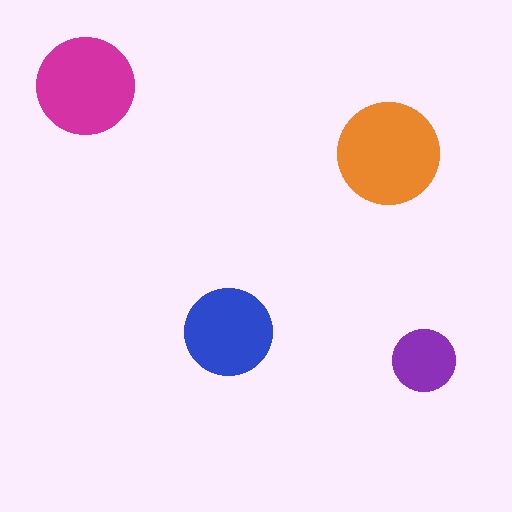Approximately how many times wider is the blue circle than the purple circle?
About 1.5 times wider.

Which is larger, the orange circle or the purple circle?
The orange one.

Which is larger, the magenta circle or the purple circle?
The magenta one.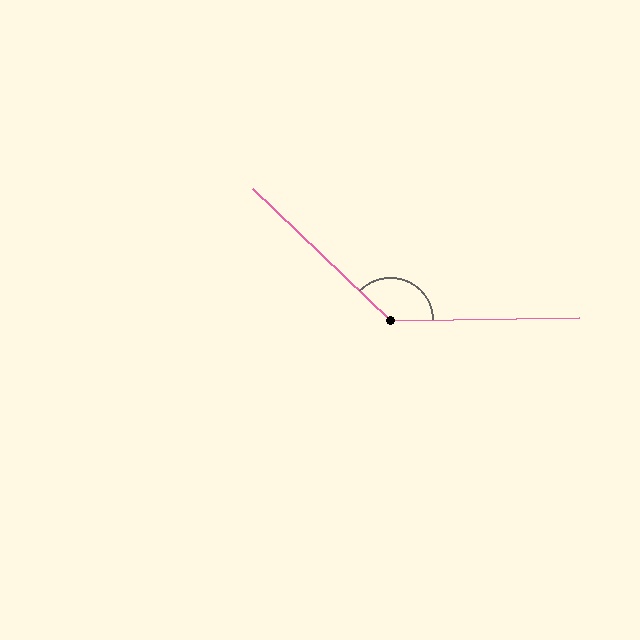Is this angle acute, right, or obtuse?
It is obtuse.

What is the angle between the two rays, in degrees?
Approximately 136 degrees.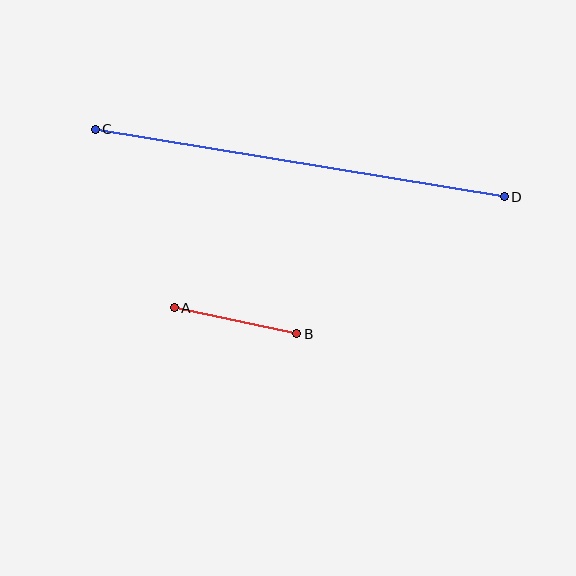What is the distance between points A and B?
The distance is approximately 125 pixels.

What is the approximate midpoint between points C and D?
The midpoint is at approximately (300, 163) pixels.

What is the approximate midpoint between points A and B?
The midpoint is at approximately (236, 321) pixels.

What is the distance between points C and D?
The distance is approximately 414 pixels.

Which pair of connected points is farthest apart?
Points C and D are farthest apart.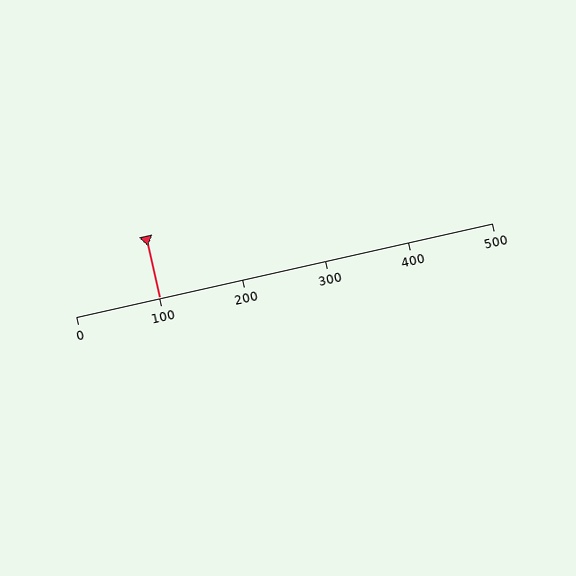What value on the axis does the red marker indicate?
The marker indicates approximately 100.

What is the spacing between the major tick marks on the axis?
The major ticks are spaced 100 apart.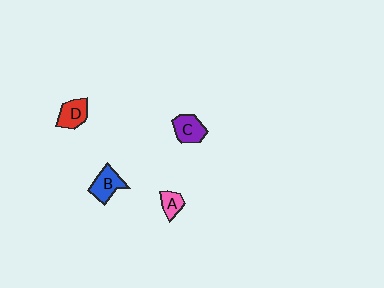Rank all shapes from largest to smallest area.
From largest to smallest: B (blue), D (red), C (purple), A (pink).